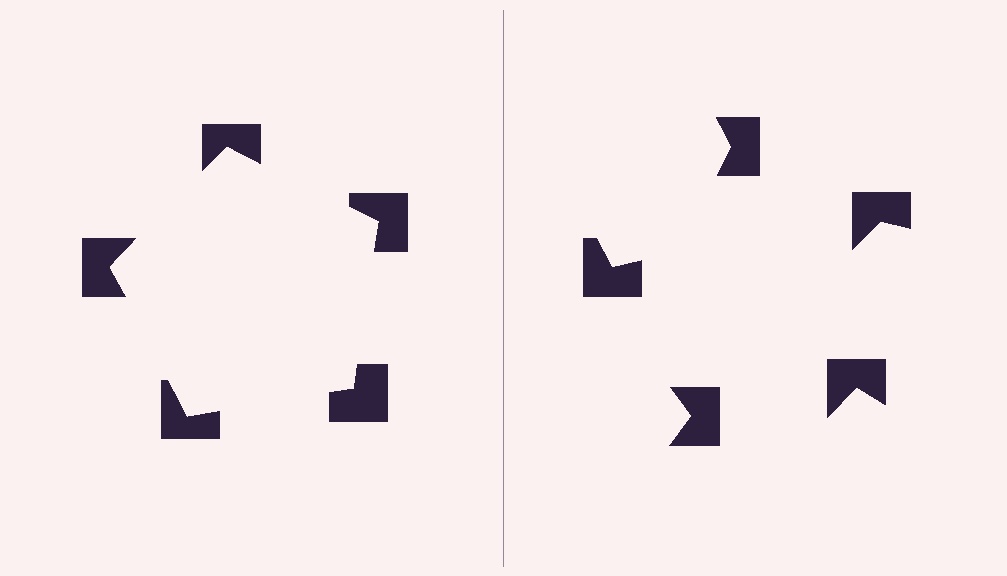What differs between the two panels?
The notched squares are positioned identically on both sides; only the wedge orientations differ. On the left they align to a pentagon; on the right they are misaligned.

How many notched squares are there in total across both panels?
10 — 5 on each side.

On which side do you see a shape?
An illusory pentagon appears on the left side. On the right side the wedge cuts are rotated, so no coherent shape forms.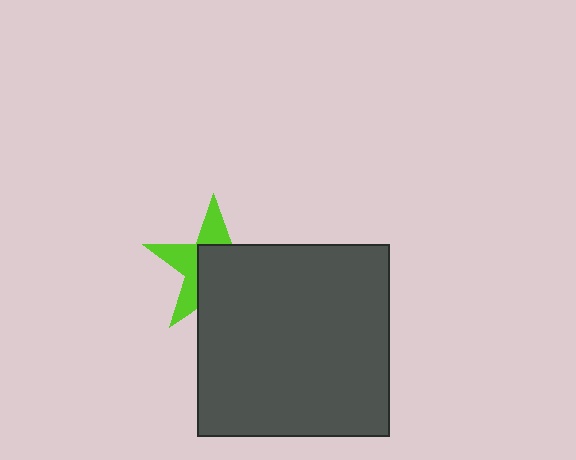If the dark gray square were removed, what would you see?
You would see the complete lime star.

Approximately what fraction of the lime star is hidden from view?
Roughly 57% of the lime star is hidden behind the dark gray square.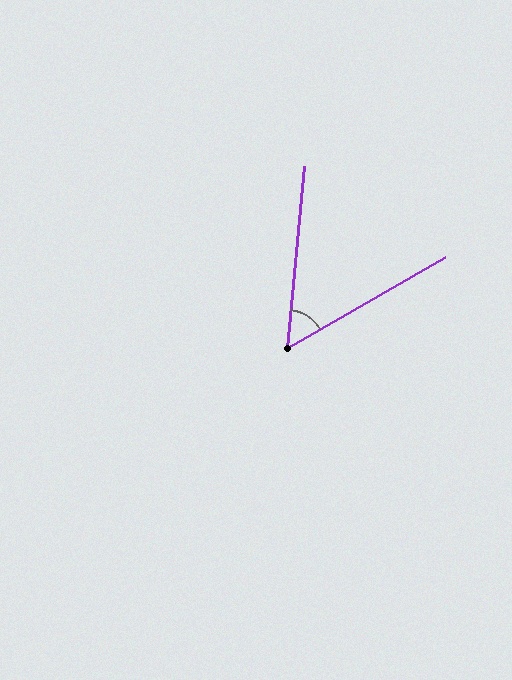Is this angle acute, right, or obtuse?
It is acute.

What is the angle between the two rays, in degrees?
Approximately 55 degrees.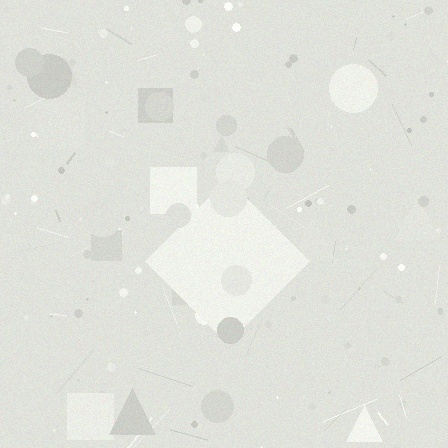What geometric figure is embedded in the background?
A diamond is embedded in the background.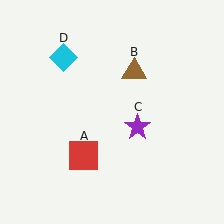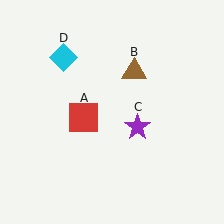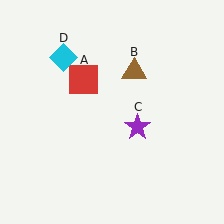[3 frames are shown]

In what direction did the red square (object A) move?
The red square (object A) moved up.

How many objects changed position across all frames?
1 object changed position: red square (object A).